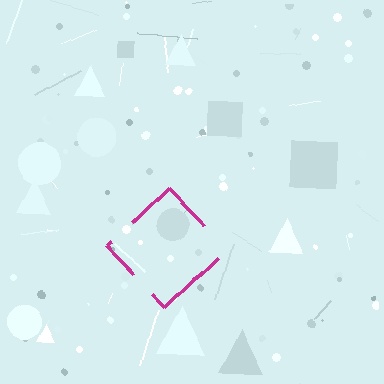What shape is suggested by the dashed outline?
The dashed outline suggests a diamond.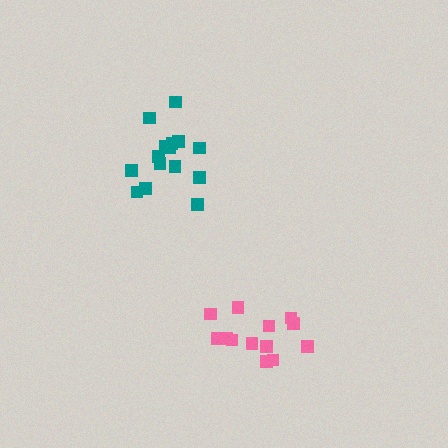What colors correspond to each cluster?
The clusters are colored: teal, pink.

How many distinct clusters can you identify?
There are 2 distinct clusters.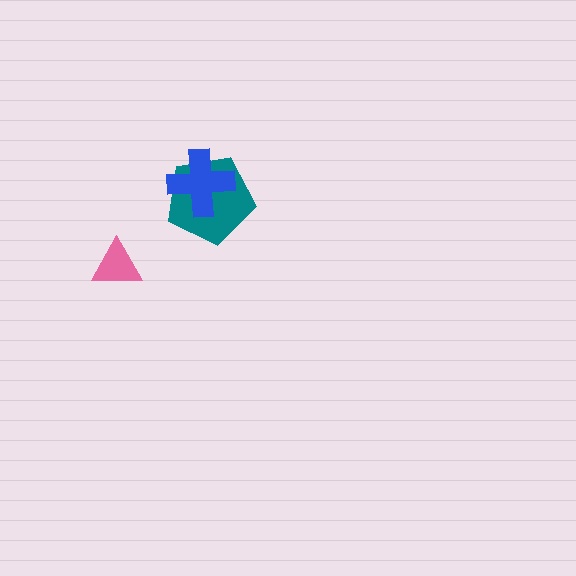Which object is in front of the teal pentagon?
The blue cross is in front of the teal pentagon.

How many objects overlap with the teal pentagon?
1 object overlaps with the teal pentagon.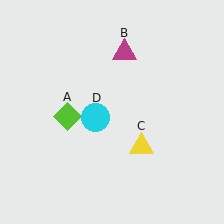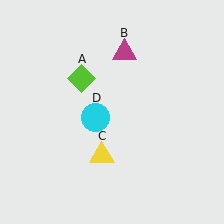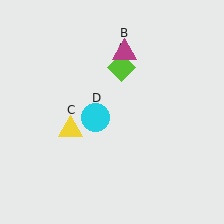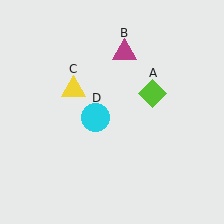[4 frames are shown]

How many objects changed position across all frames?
2 objects changed position: lime diamond (object A), yellow triangle (object C).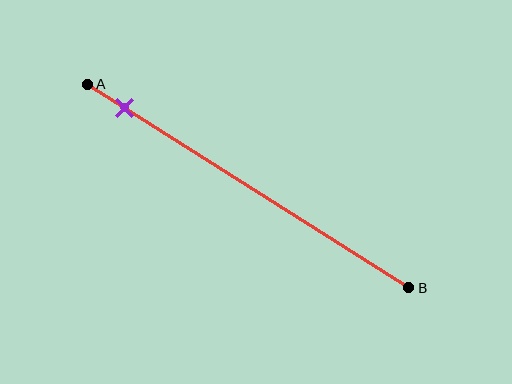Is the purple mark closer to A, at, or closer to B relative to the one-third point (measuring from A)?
The purple mark is closer to point A than the one-third point of segment AB.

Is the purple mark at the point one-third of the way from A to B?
No, the mark is at about 10% from A, not at the 33% one-third point.